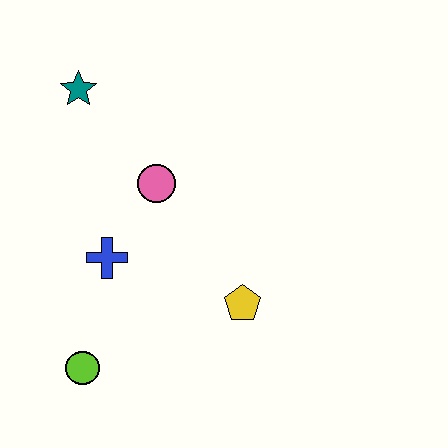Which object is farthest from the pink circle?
The lime circle is farthest from the pink circle.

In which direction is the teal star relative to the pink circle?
The teal star is above the pink circle.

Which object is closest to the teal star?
The pink circle is closest to the teal star.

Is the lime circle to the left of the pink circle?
Yes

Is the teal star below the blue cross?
No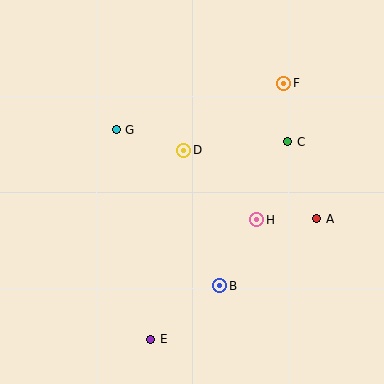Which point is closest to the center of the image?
Point D at (184, 150) is closest to the center.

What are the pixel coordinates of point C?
Point C is at (288, 142).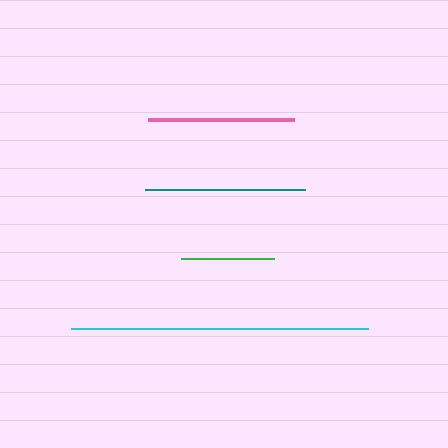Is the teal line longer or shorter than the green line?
The teal line is longer than the green line.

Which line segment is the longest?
The cyan line is the longest at approximately 297 pixels.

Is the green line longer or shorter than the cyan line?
The cyan line is longer than the green line.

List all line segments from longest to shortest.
From longest to shortest: cyan, teal, pink, green.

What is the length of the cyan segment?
The cyan segment is approximately 297 pixels long.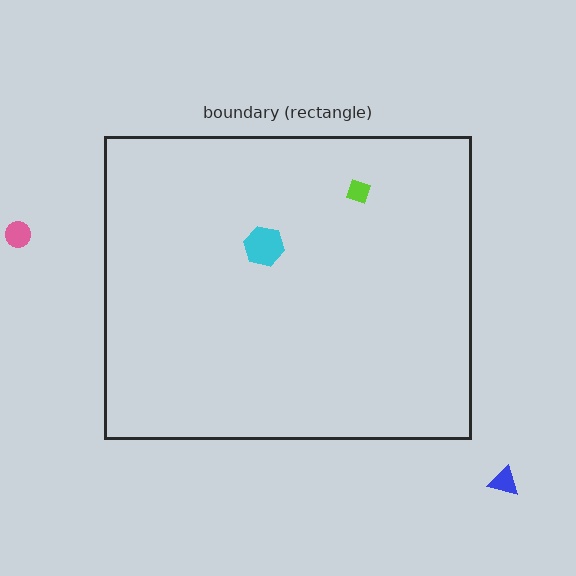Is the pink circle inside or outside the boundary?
Outside.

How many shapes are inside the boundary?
2 inside, 2 outside.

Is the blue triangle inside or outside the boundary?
Outside.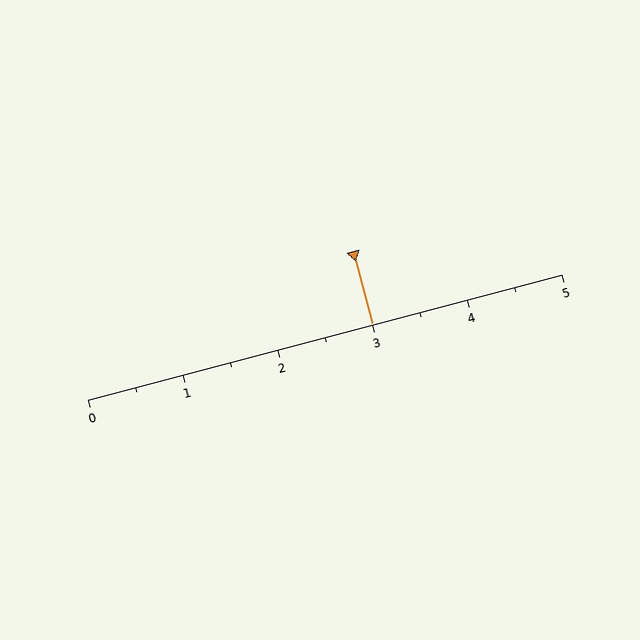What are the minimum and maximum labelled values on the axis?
The axis runs from 0 to 5.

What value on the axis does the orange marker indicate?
The marker indicates approximately 3.